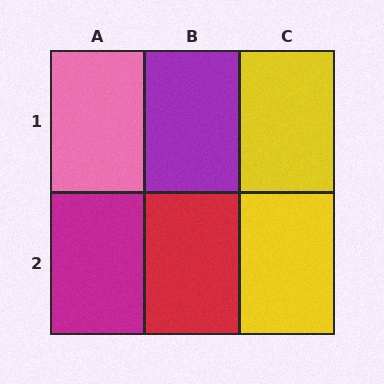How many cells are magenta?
1 cell is magenta.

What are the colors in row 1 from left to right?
Pink, purple, yellow.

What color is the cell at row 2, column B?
Red.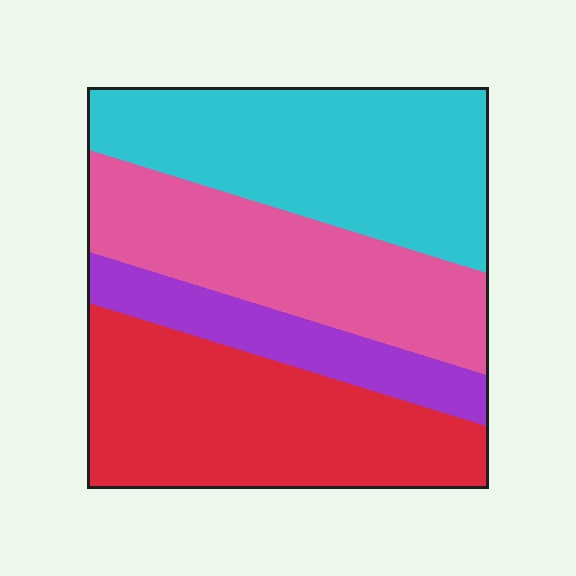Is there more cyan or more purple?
Cyan.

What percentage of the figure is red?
Red covers 31% of the figure.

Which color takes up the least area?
Purple, at roughly 15%.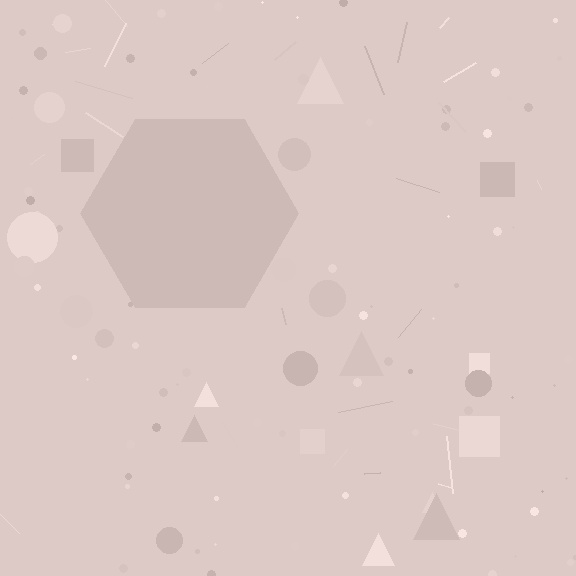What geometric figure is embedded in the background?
A hexagon is embedded in the background.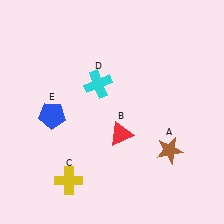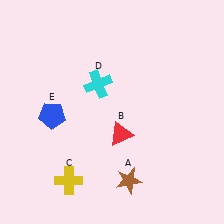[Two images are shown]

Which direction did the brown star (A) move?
The brown star (A) moved left.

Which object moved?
The brown star (A) moved left.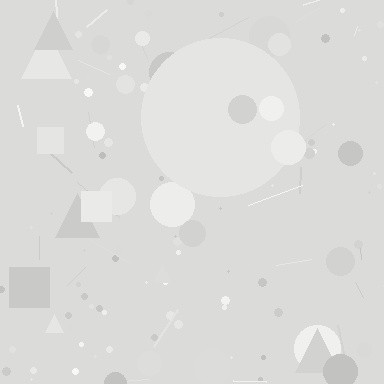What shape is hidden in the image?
A circle is hidden in the image.